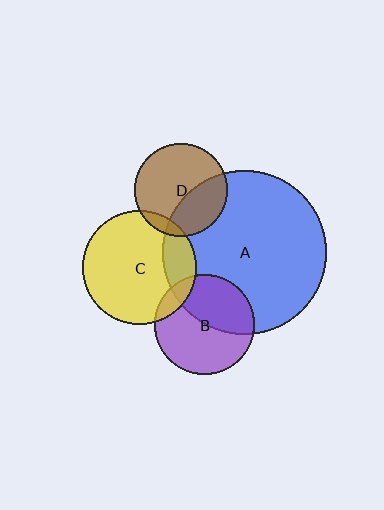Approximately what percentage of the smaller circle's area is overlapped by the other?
Approximately 40%.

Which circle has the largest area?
Circle A (blue).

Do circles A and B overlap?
Yes.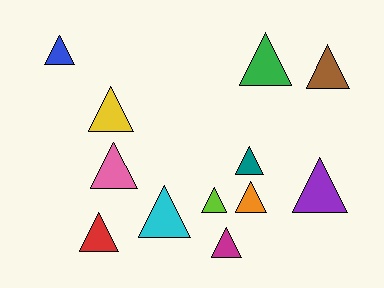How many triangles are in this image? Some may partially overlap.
There are 12 triangles.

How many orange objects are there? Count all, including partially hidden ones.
There is 1 orange object.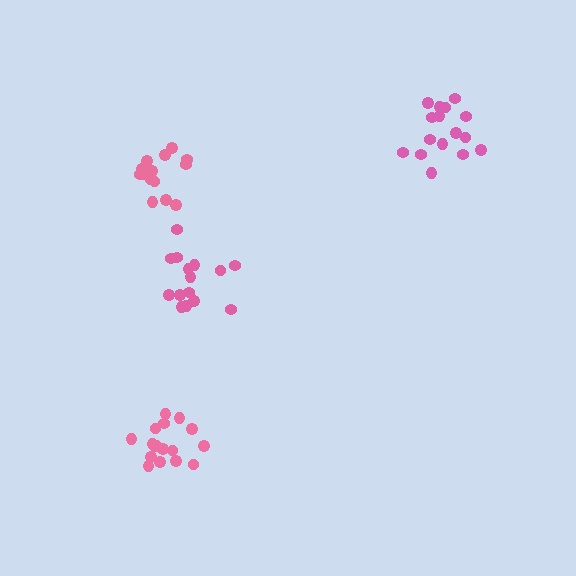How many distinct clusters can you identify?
There are 4 distinct clusters.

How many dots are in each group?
Group 1: 15 dots, Group 2: 17 dots, Group 3: 16 dots, Group 4: 15 dots (63 total).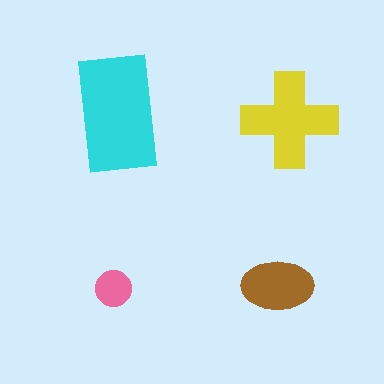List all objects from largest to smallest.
The cyan rectangle, the yellow cross, the brown ellipse, the pink circle.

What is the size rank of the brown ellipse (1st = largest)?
3rd.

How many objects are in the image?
There are 4 objects in the image.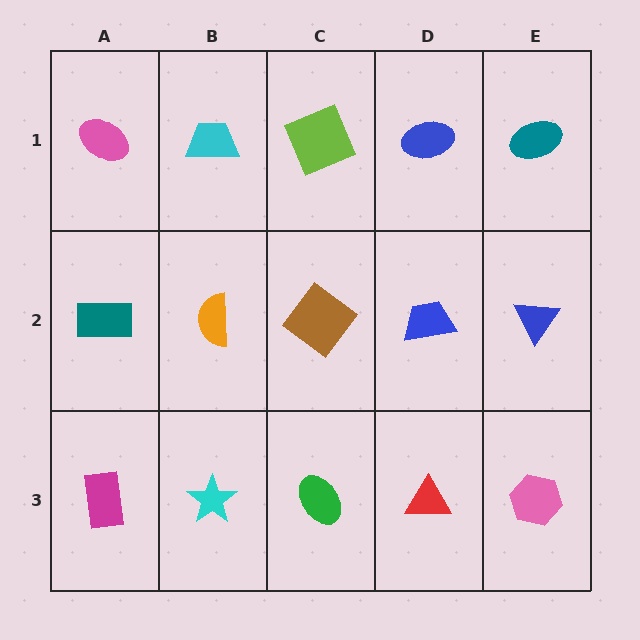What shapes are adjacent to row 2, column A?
A pink ellipse (row 1, column A), a magenta rectangle (row 3, column A), an orange semicircle (row 2, column B).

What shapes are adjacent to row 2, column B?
A cyan trapezoid (row 1, column B), a cyan star (row 3, column B), a teal rectangle (row 2, column A), a brown diamond (row 2, column C).